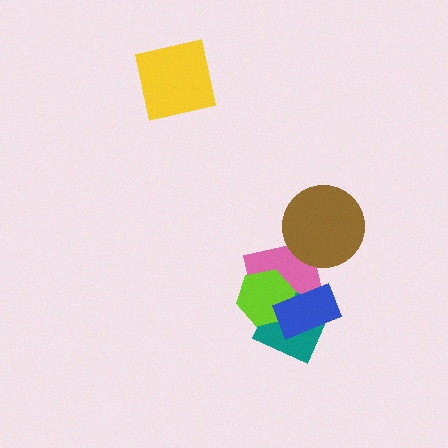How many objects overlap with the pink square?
4 objects overlap with the pink square.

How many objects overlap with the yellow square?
0 objects overlap with the yellow square.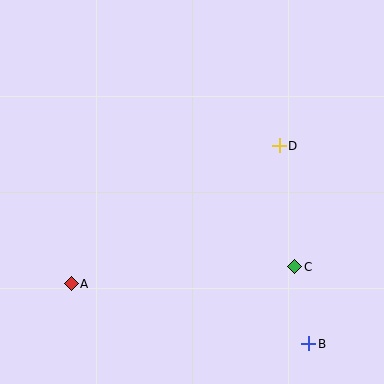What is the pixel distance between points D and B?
The distance between D and B is 200 pixels.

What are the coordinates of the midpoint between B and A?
The midpoint between B and A is at (190, 314).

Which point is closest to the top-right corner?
Point D is closest to the top-right corner.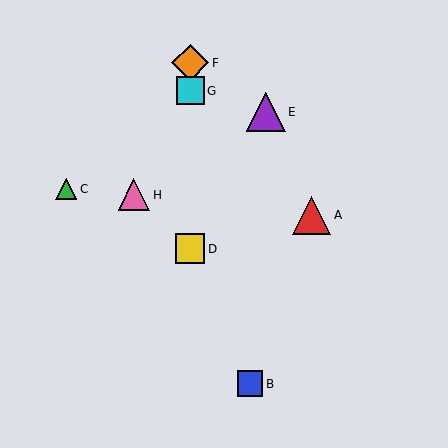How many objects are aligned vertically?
3 objects (D, F, G) are aligned vertically.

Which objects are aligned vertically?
Objects D, F, G are aligned vertically.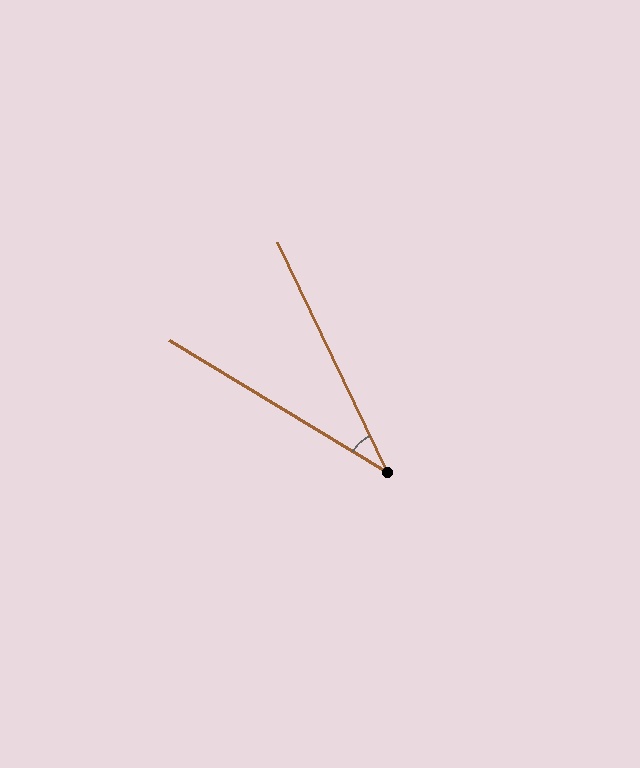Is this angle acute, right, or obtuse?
It is acute.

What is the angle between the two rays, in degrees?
Approximately 33 degrees.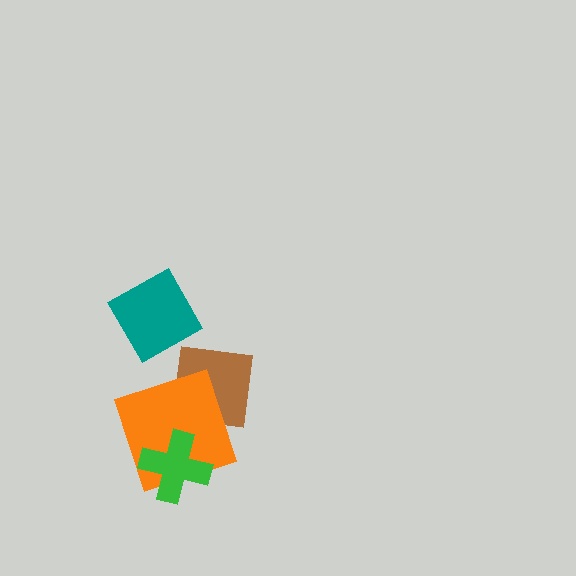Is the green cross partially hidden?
No, no other shape covers it.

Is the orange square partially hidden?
Yes, it is partially covered by another shape.